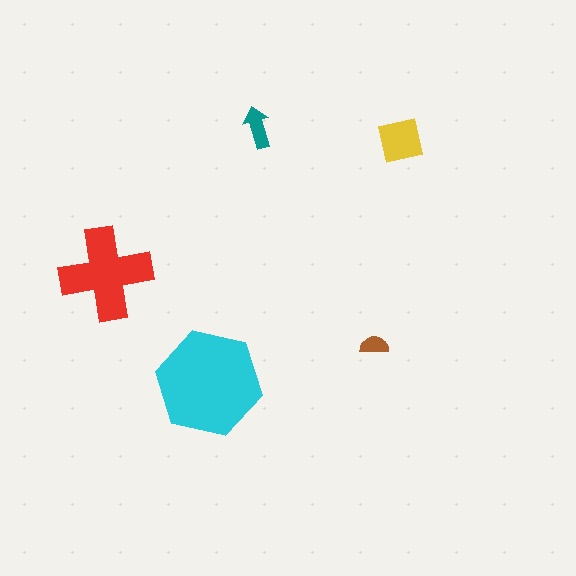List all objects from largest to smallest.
The cyan hexagon, the red cross, the yellow square, the teal arrow, the brown semicircle.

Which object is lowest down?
The cyan hexagon is bottommost.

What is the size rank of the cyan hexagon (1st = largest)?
1st.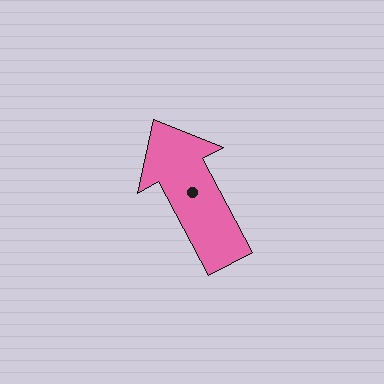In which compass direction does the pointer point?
Northwest.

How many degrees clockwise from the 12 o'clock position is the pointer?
Approximately 332 degrees.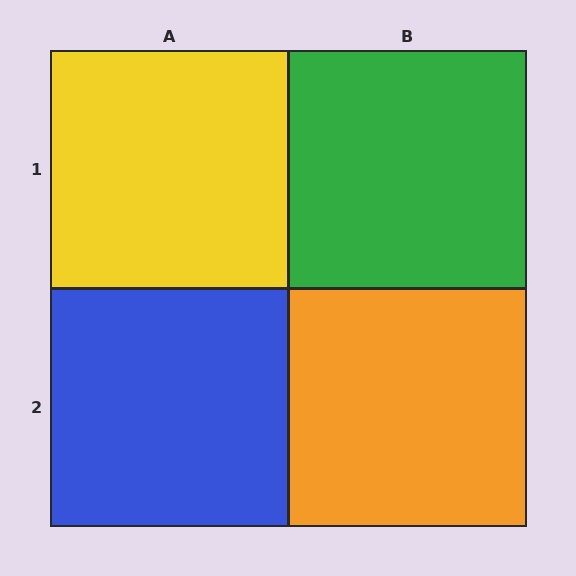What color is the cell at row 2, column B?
Orange.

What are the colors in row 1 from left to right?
Yellow, green.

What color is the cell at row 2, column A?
Blue.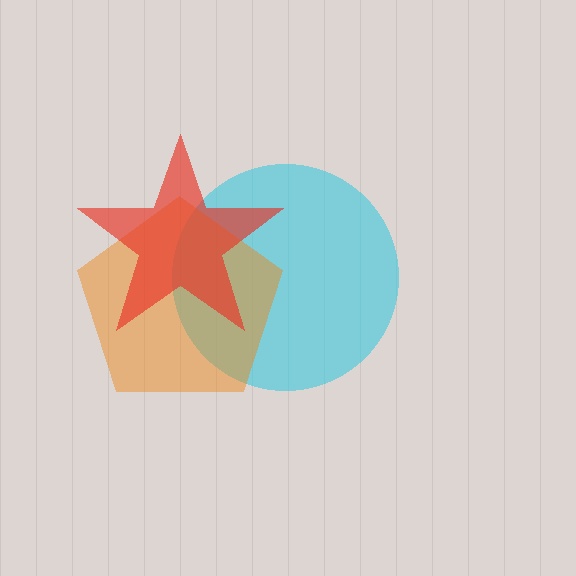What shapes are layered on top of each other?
The layered shapes are: a cyan circle, an orange pentagon, a red star.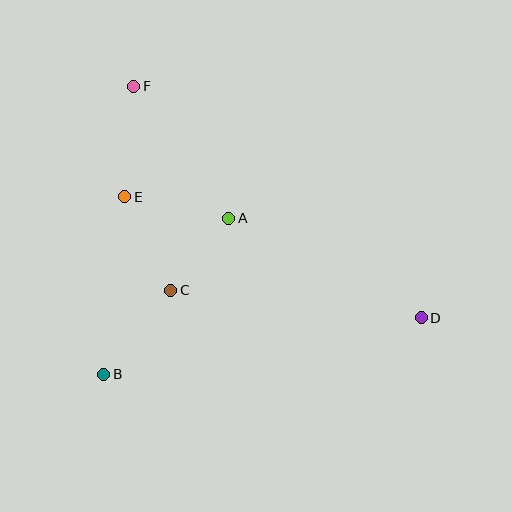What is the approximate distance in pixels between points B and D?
The distance between B and D is approximately 322 pixels.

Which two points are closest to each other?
Points A and C are closest to each other.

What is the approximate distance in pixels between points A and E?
The distance between A and E is approximately 106 pixels.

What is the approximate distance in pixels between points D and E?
The distance between D and E is approximately 320 pixels.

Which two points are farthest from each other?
Points D and F are farthest from each other.